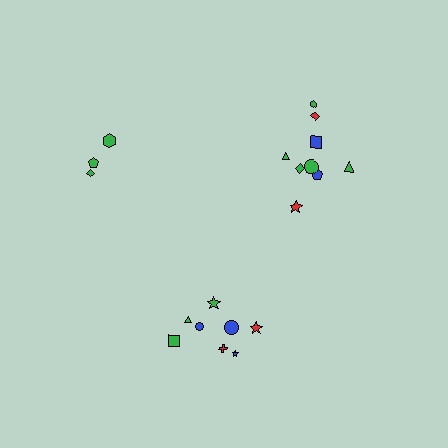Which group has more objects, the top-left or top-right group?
The top-right group.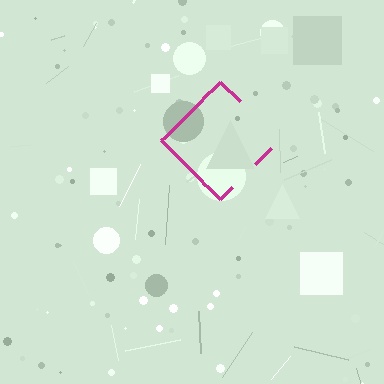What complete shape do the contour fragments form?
The contour fragments form a diamond.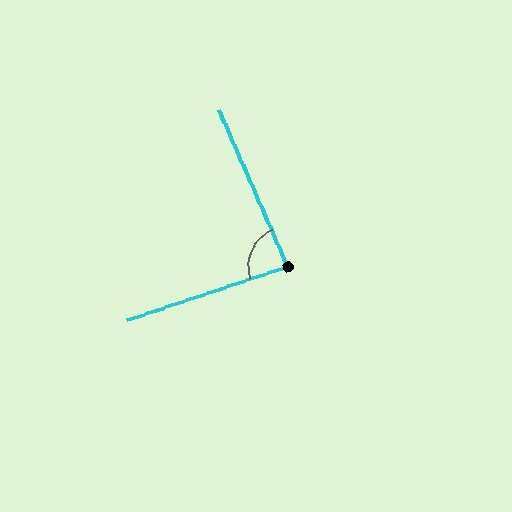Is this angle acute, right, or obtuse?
It is acute.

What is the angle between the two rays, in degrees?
Approximately 85 degrees.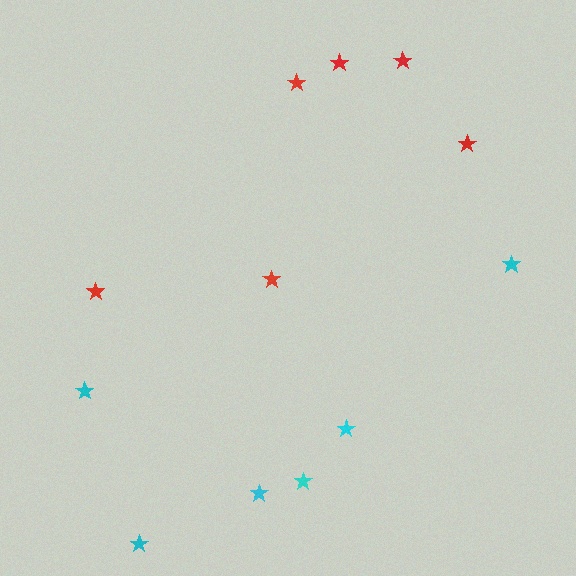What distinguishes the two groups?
There are 2 groups: one group of cyan stars (6) and one group of red stars (6).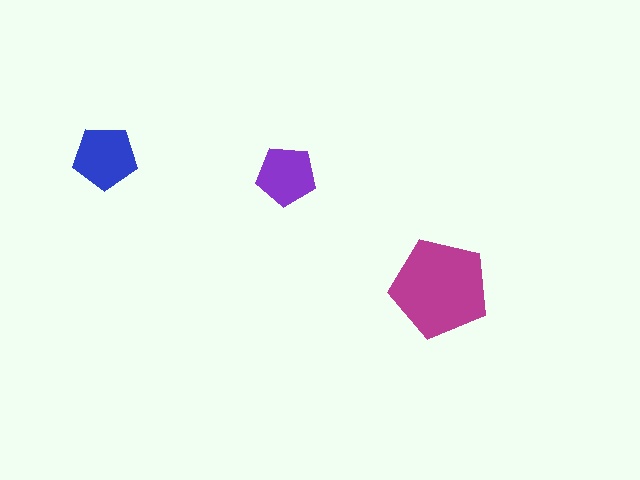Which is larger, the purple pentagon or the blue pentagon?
The blue one.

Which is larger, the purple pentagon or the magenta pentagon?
The magenta one.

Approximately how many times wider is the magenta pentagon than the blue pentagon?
About 1.5 times wider.